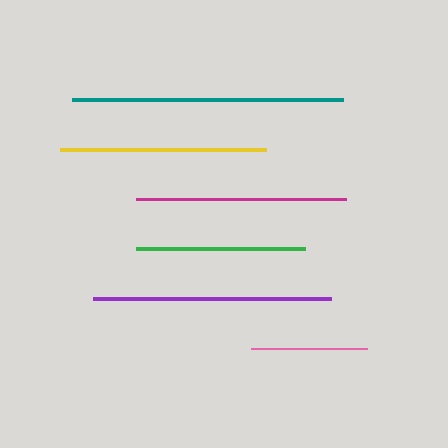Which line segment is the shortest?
The pink line is the shortest at approximately 115 pixels.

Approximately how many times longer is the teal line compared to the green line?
The teal line is approximately 1.6 times the length of the green line.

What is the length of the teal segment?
The teal segment is approximately 272 pixels long.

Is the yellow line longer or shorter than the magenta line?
The magenta line is longer than the yellow line.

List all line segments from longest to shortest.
From longest to shortest: teal, purple, magenta, yellow, green, pink.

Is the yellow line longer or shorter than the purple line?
The purple line is longer than the yellow line.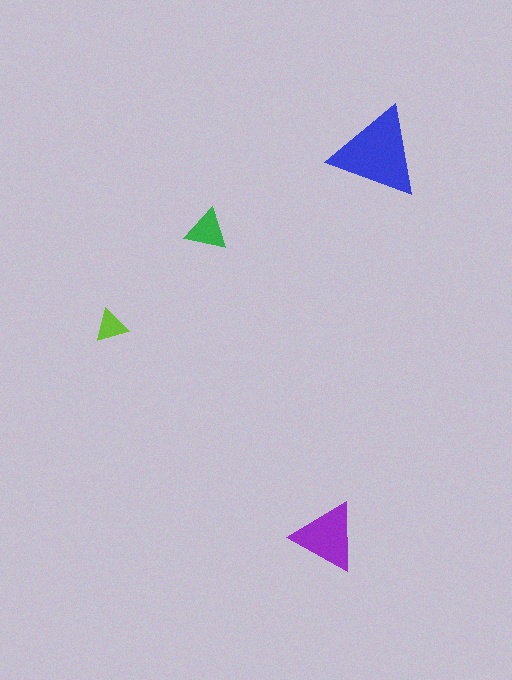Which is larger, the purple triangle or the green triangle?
The purple one.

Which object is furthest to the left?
The lime triangle is leftmost.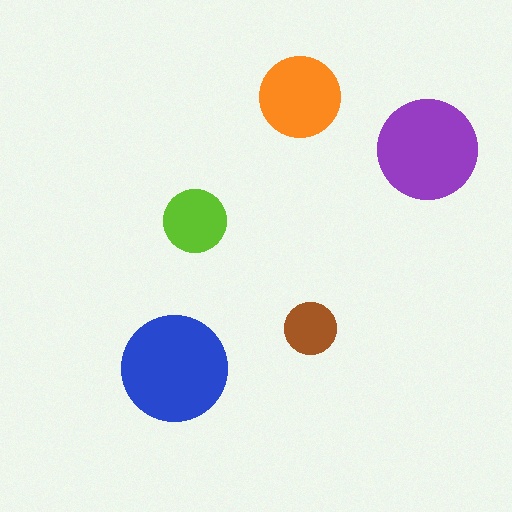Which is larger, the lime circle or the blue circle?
The blue one.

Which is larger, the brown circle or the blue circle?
The blue one.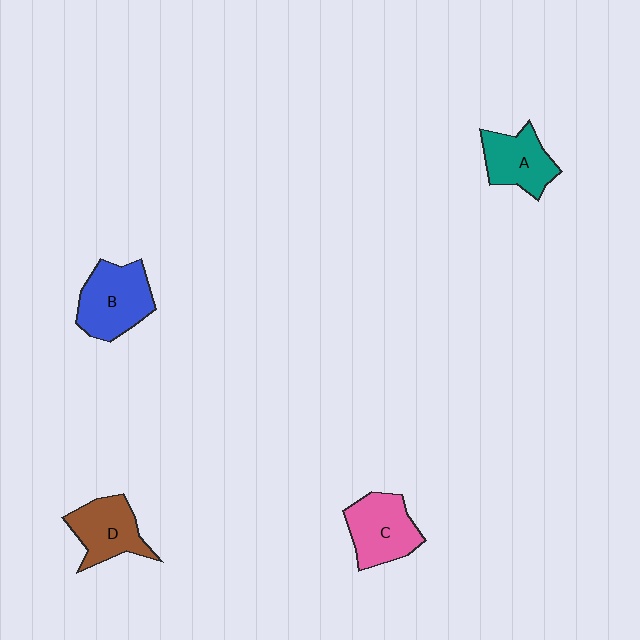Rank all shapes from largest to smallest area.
From largest to smallest: B (blue), C (pink), D (brown), A (teal).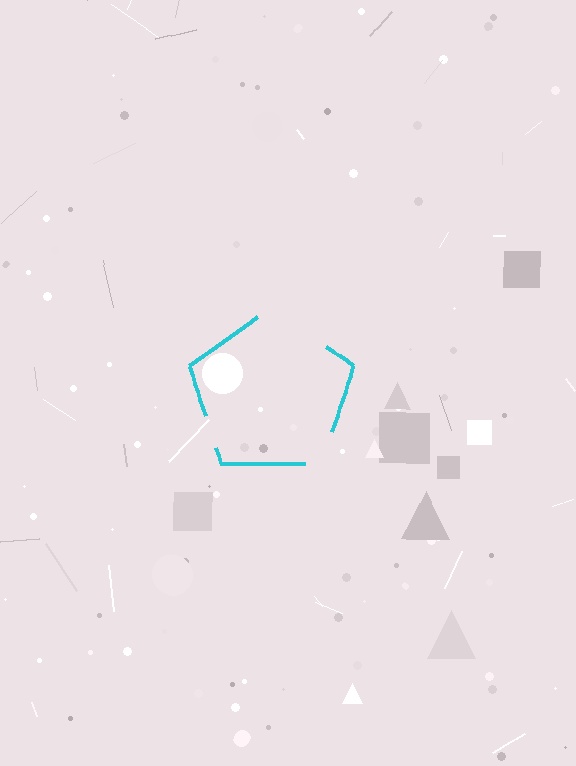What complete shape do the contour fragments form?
The contour fragments form a pentagon.